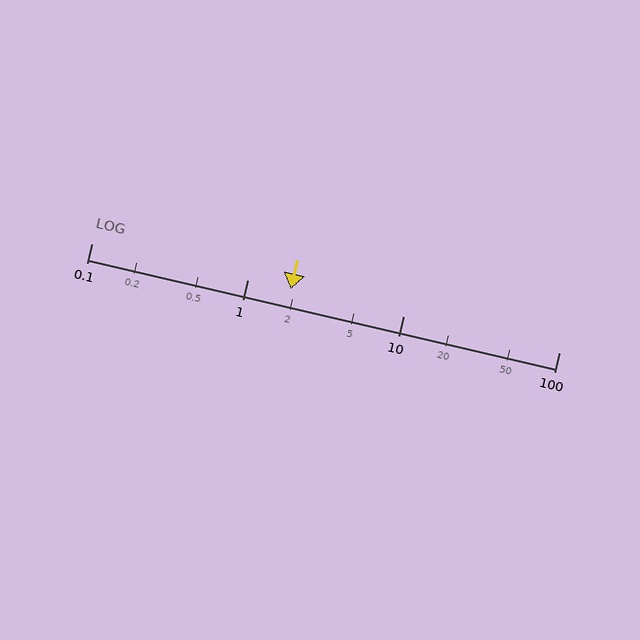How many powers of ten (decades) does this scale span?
The scale spans 3 decades, from 0.1 to 100.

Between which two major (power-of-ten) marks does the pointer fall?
The pointer is between 1 and 10.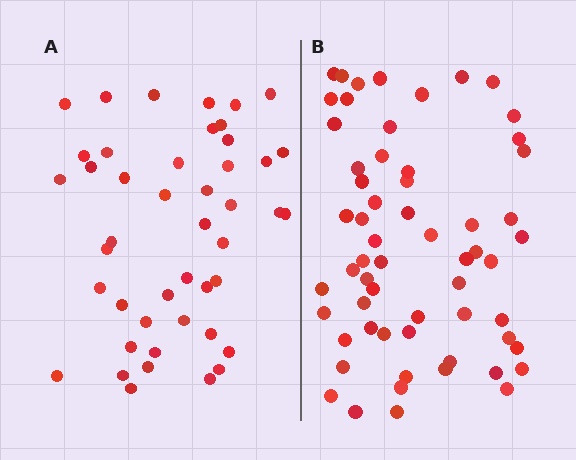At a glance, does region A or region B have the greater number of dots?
Region B (the right region) has more dots.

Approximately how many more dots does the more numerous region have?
Region B has approximately 15 more dots than region A.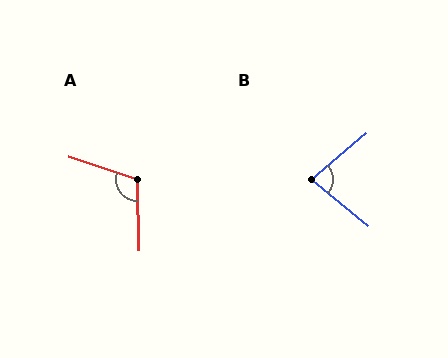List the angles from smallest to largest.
B (79°), A (109°).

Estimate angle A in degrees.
Approximately 109 degrees.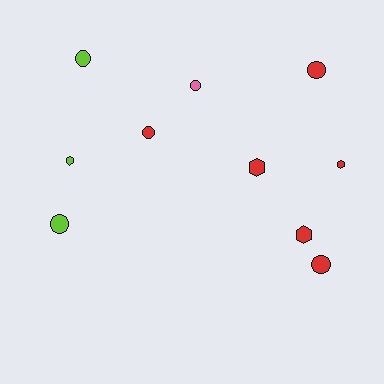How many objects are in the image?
There are 10 objects.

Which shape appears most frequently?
Circle, with 6 objects.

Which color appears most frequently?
Red, with 6 objects.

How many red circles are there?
There are 3 red circles.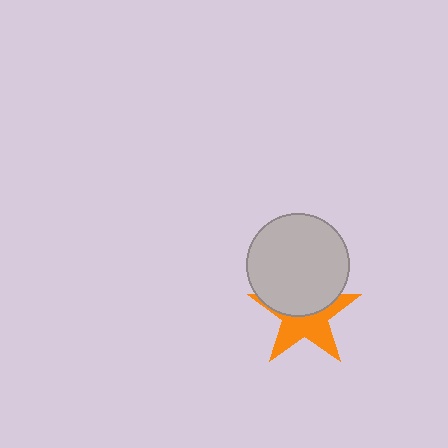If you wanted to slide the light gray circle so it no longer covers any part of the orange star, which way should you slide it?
Slide it up — that is the most direct way to separate the two shapes.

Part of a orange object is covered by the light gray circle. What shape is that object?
It is a star.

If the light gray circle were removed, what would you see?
You would see the complete orange star.